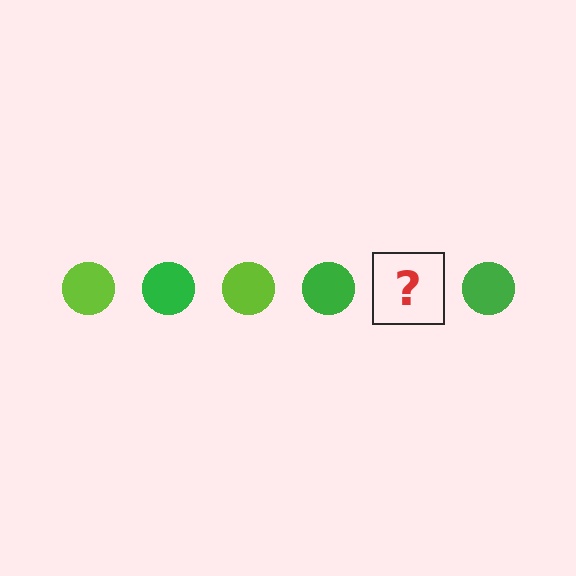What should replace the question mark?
The question mark should be replaced with a lime circle.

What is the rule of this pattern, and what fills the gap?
The rule is that the pattern cycles through lime, green circles. The gap should be filled with a lime circle.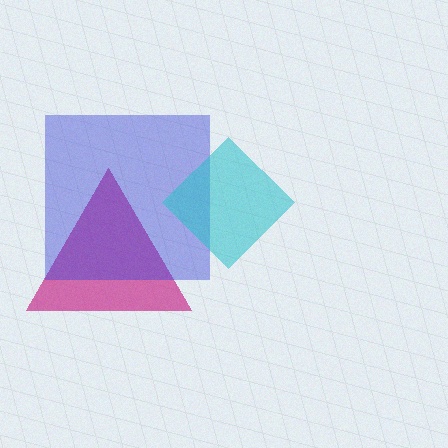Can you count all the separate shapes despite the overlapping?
Yes, there are 3 separate shapes.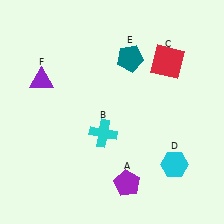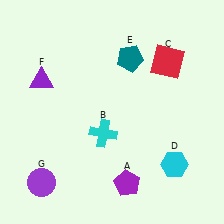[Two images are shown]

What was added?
A purple circle (G) was added in Image 2.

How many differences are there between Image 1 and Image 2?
There is 1 difference between the two images.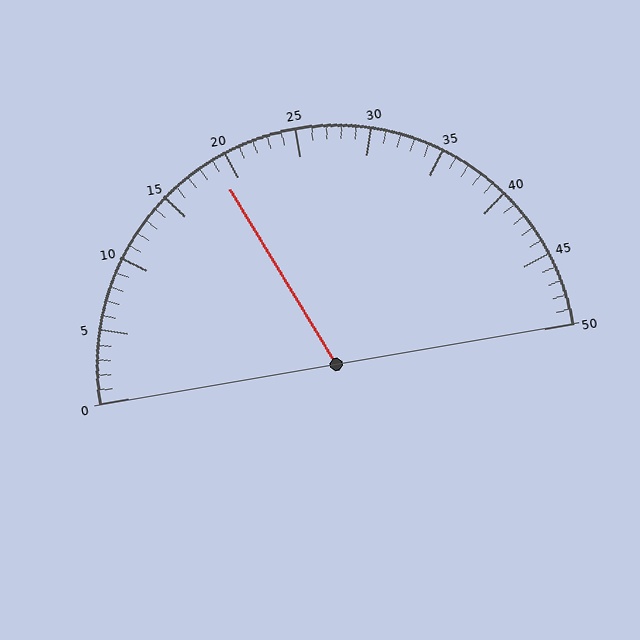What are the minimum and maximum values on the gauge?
The gauge ranges from 0 to 50.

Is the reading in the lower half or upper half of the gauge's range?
The reading is in the lower half of the range (0 to 50).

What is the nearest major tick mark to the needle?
The nearest major tick mark is 20.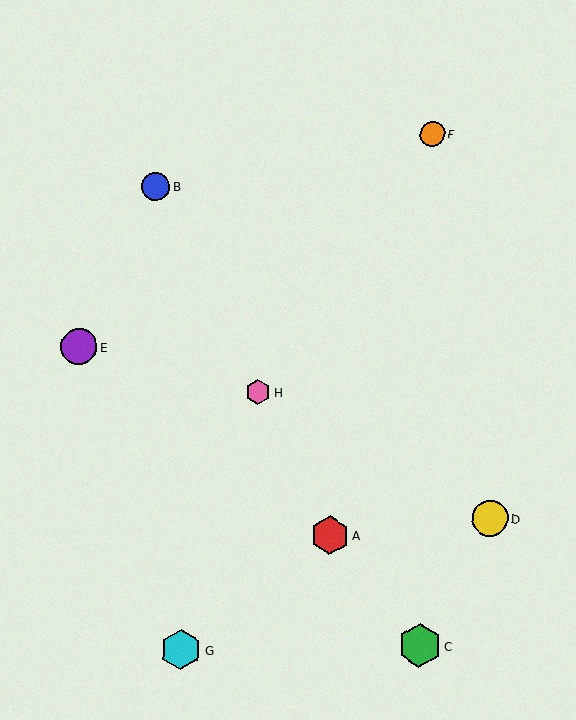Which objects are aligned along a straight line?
Objects A, B, H are aligned along a straight line.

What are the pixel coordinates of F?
Object F is at (433, 134).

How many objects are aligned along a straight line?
3 objects (A, B, H) are aligned along a straight line.